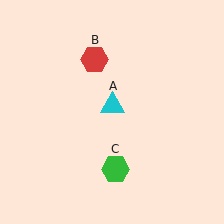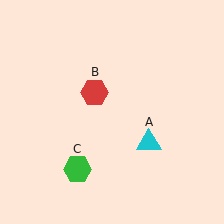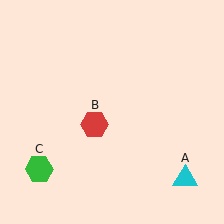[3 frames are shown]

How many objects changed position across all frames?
3 objects changed position: cyan triangle (object A), red hexagon (object B), green hexagon (object C).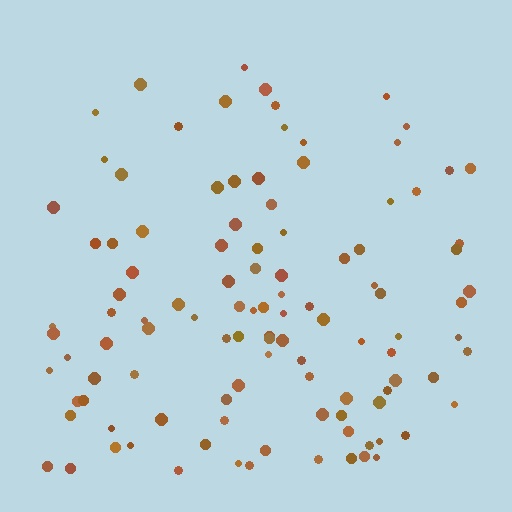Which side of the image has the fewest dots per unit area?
The top.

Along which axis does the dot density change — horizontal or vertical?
Vertical.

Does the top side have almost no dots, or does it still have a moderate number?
Still a moderate number, just noticeably fewer than the bottom.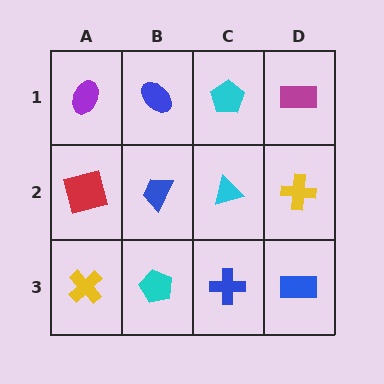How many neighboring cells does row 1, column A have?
2.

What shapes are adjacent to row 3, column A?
A red square (row 2, column A), a cyan pentagon (row 3, column B).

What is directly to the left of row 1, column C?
A blue ellipse.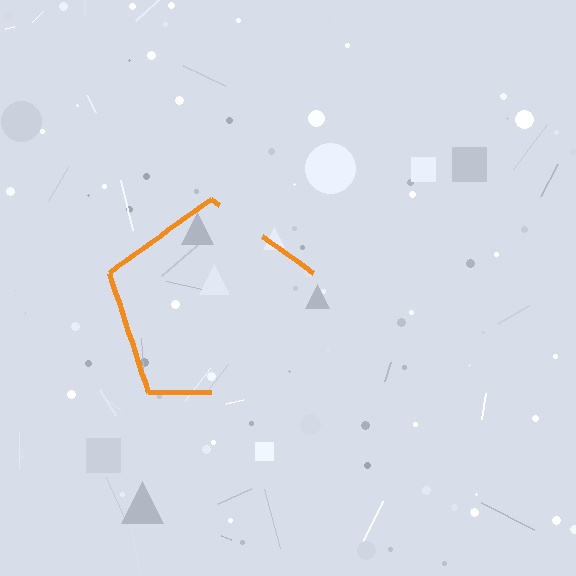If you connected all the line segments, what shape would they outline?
They would outline a pentagon.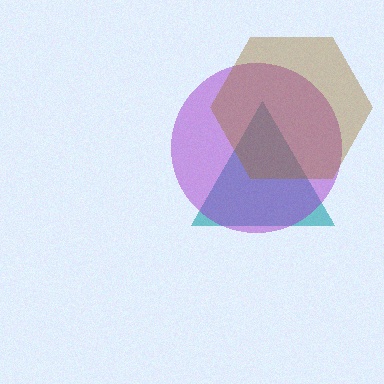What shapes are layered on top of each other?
The layered shapes are: a teal triangle, a purple circle, a brown hexagon.